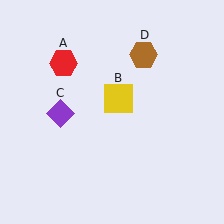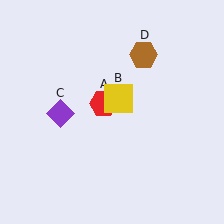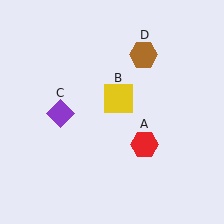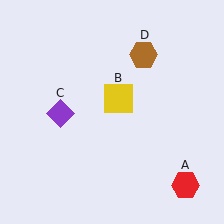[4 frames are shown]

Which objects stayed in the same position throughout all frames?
Yellow square (object B) and purple diamond (object C) and brown hexagon (object D) remained stationary.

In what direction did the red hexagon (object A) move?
The red hexagon (object A) moved down and to the right.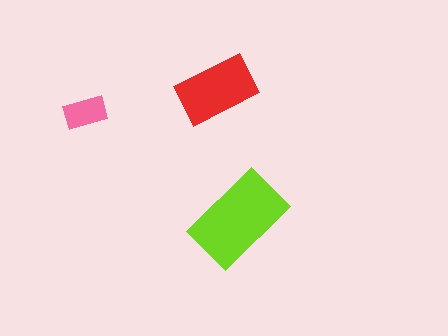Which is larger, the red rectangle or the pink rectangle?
The red one.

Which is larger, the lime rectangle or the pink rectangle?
The lime one.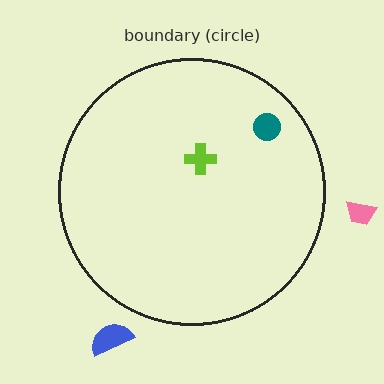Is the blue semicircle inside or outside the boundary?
Outside.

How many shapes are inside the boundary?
2 inside, 2 outside.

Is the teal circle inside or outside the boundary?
Inside.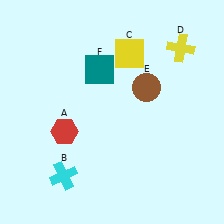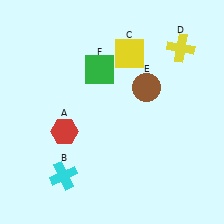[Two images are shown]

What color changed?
The square (F) changed from teal in Image 1 to green in Image 2.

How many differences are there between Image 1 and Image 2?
There is 1 difference between the two images.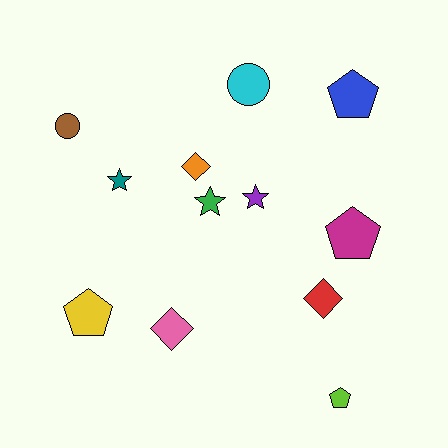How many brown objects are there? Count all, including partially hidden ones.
There is 1 brown object.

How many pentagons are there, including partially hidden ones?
There are 4 pentagons.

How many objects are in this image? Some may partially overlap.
There are 12 objects.